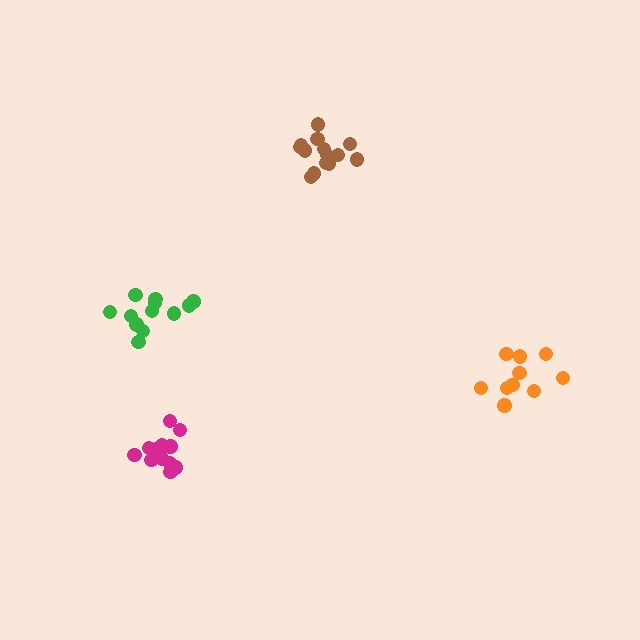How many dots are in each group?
Group 1: 12 dots, Group 2: 13 dots, Group 3: 10 dots, Group 4: 14 dots (49 total).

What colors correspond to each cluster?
The clusters are colored: green, magenta, orange, brown.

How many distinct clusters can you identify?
There are 4 distinct clusters.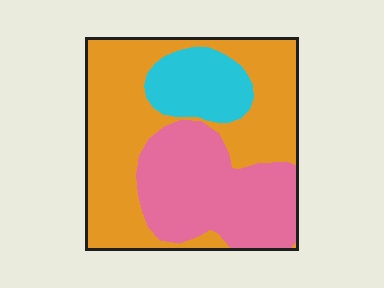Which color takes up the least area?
Cyan, at roughly 15%.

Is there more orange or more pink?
Orange.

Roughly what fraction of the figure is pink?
Pink covers 34% of the figure.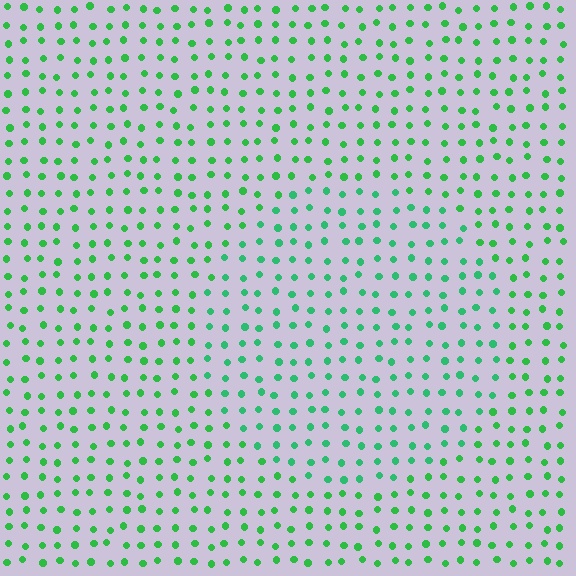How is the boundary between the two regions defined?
The boundary is defined purely by a slight shift in hue (about 19 degrees). Spacing, size, and orientation are identical on both sides.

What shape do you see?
I see a circle.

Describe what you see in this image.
The image is filled with small green elements in a uniform arrangement. A circle-shaped region is visible where the elements are tinted to a slightly different hue, forming a subtle color boundary.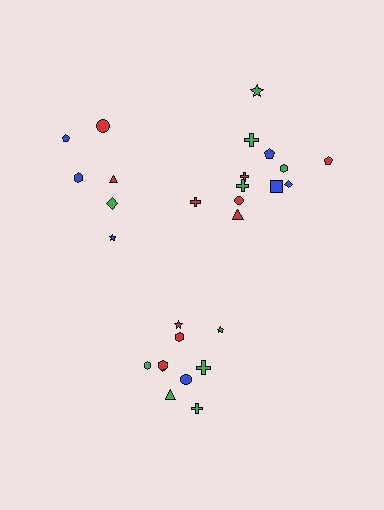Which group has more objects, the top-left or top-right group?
The top-right group.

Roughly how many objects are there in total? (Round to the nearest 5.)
Roughly 30 objects in total.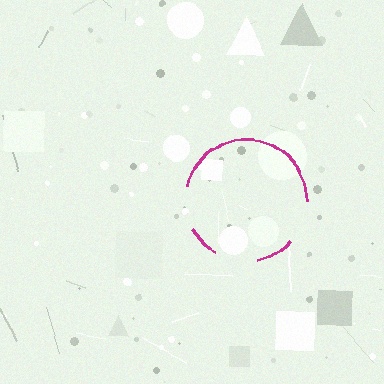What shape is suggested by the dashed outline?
The dashed outline suggests a circle.